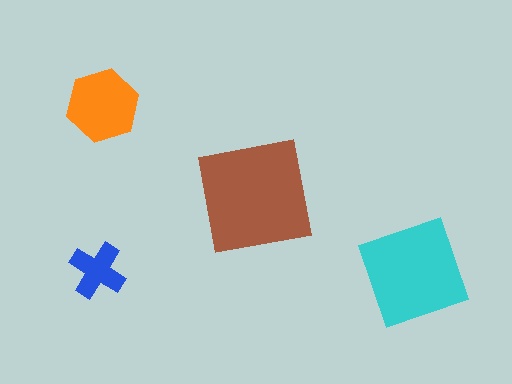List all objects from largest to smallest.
The brown square, the cyan diamond, the orange hexagon, the blue cross.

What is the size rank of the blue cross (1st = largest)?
4th.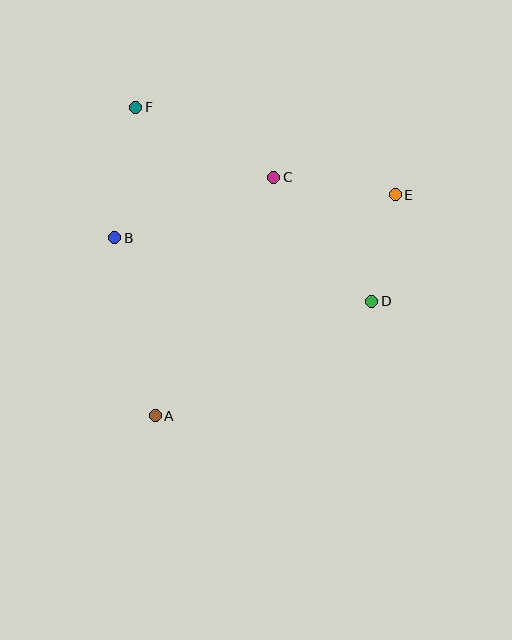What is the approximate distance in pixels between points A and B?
The distance between A and B is approximately 183 pixels.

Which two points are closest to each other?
Points D and E are closest to each other.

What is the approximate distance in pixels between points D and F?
The distance between D and F is approximately 306 pixels.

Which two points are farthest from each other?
Points A and E are farthest from each other.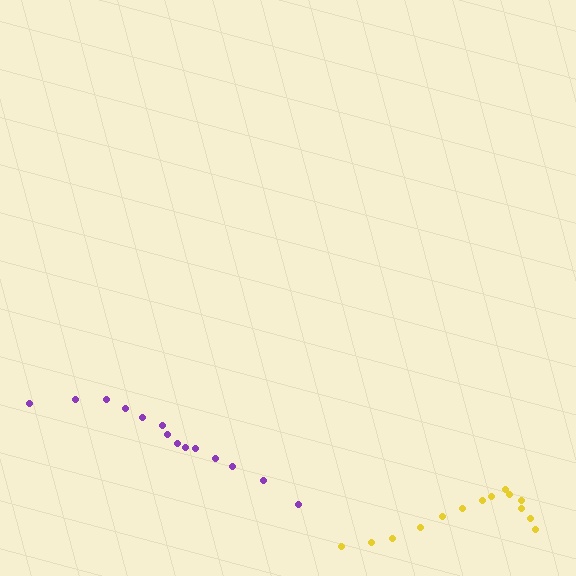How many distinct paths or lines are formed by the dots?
There are 2 distinct paths.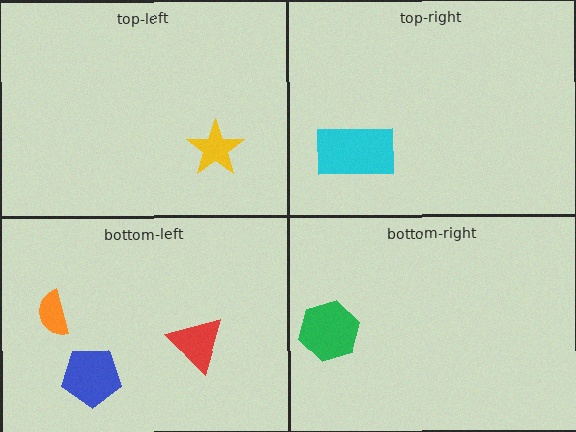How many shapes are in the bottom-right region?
1.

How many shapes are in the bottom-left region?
3.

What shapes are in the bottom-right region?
The green hexagon.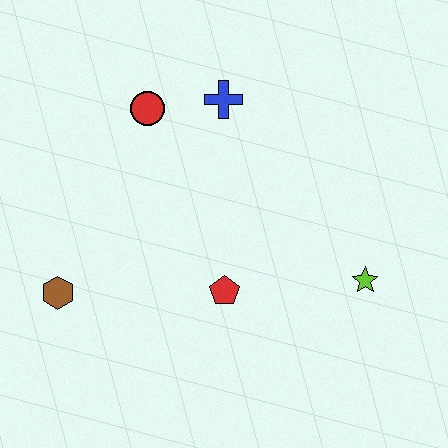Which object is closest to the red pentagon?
The lime star is closest to the red pentagon.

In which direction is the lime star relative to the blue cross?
The lime star is below the blue cross.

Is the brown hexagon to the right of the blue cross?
No